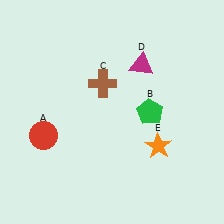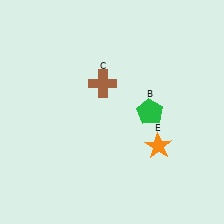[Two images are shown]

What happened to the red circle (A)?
The red circle (A) was removed in Image 2. It was in the bottom-left area of Image 1.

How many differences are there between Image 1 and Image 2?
There are 2 differences between the two images.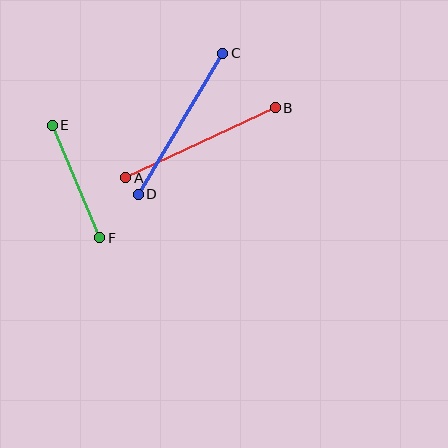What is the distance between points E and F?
The distance is approximately 122 pixels.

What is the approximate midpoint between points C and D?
The midpoint is at approximately (180, 124) pixels.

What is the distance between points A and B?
The distance is approximately 165 pixels.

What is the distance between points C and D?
The distance is approximately 164 pixels.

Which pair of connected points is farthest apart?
Points A and B are farthest apart.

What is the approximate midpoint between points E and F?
The midpoint is at approximately (76, 182) pixels.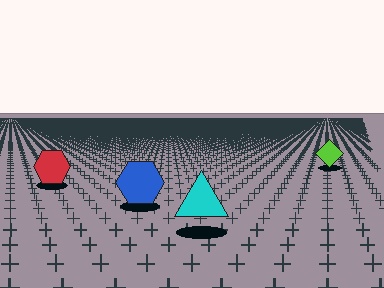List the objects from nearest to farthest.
From nearest to farthest: the cyan triangle, the blue hexagon, the red hexagon, the lime diamond.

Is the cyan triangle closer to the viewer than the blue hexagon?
Yes. The cyan triangle is closer — you can tell from the texture gradient: the ground texture is coarser near it.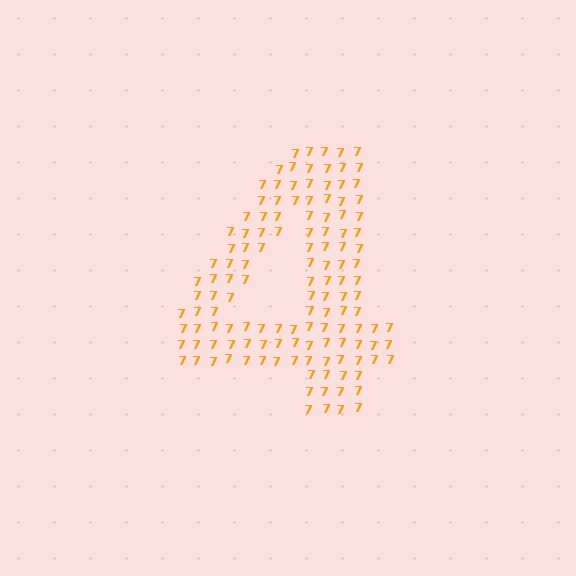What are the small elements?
The small elements are digit 7's.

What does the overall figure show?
The overall figure shows the digit 4.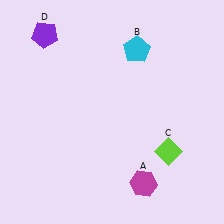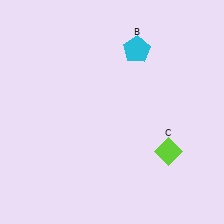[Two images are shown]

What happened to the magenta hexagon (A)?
The magenta hexagon (A) was removed in Image 2. It was in the bottom-right area of Image 1.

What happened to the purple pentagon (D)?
The purple pentagon (D) was removed in Image 2. It was in the top-left area of Image 1.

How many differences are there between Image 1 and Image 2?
There are 2 differences between the two images.